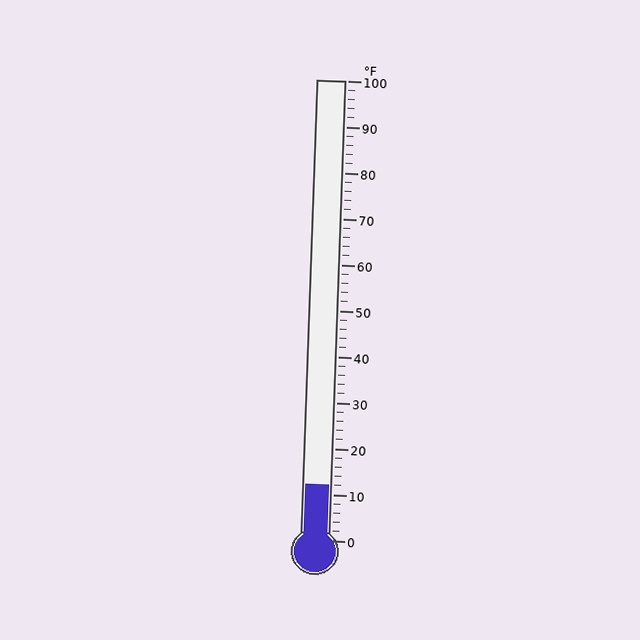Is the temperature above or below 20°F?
The temperature is below 20°F.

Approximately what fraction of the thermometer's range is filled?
The thermometer is filled to approximately 10% of its range.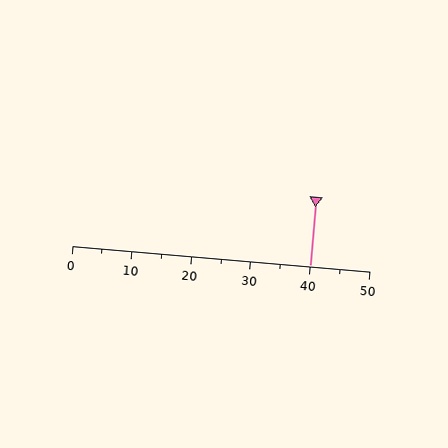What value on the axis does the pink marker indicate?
The marker indicates approximately 40.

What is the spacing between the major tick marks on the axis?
The major ticks are spaced 10 apart.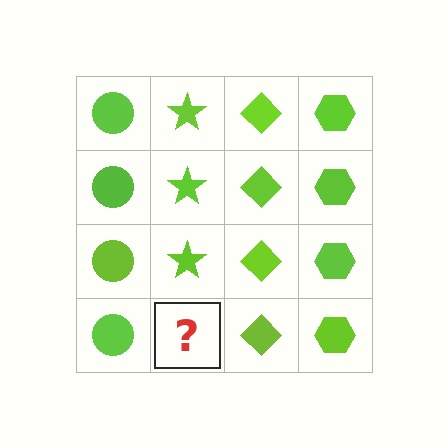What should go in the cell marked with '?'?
The missing cell should contain a lime star.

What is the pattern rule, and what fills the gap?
The rule is that each column has a consistent shape. The gap should be filled with a lime star.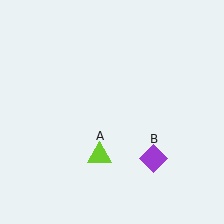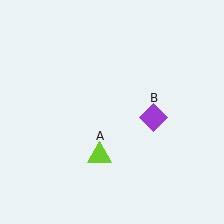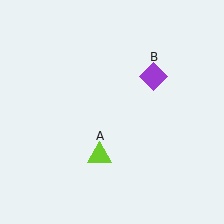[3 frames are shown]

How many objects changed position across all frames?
1 object changed position: purple diamond (object B).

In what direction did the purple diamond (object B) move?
The purple diamond (object B) moved up.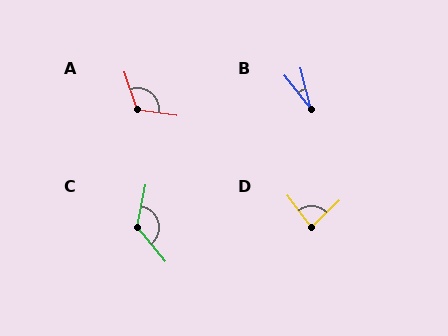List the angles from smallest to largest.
B (24°), D (83°), A (117°), C (130°).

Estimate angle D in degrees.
Approximately 83 degrees.